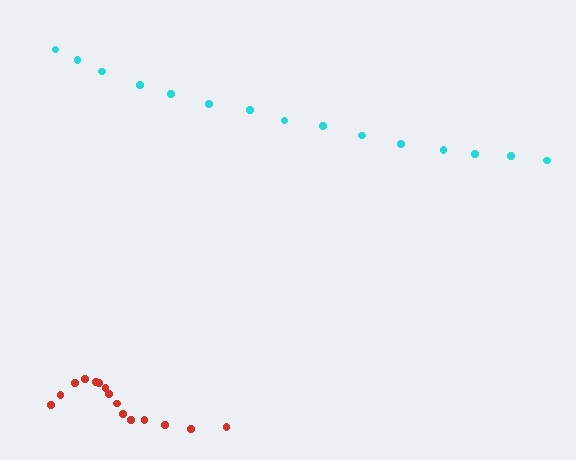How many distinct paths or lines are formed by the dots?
There are 2 distinct paths.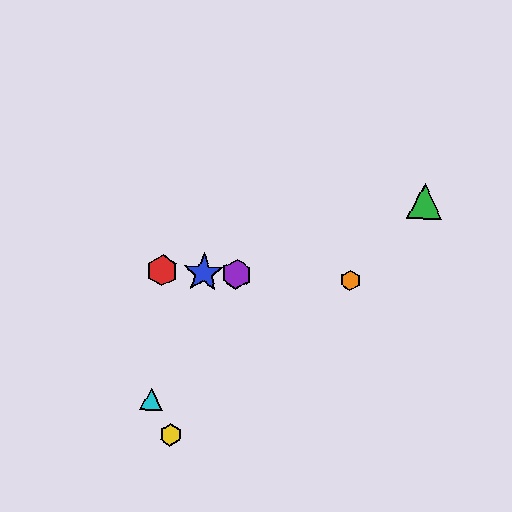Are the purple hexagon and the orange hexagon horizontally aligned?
Yes, both are at y≈274.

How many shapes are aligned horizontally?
4 shapes (the red hexagon, the blue star, the purple hexagon, the orange hexagon) are aligned horizontally.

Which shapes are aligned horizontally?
The red hexagon, the blue star, the purple hexagon, the orange hexagon are aligned horizontally.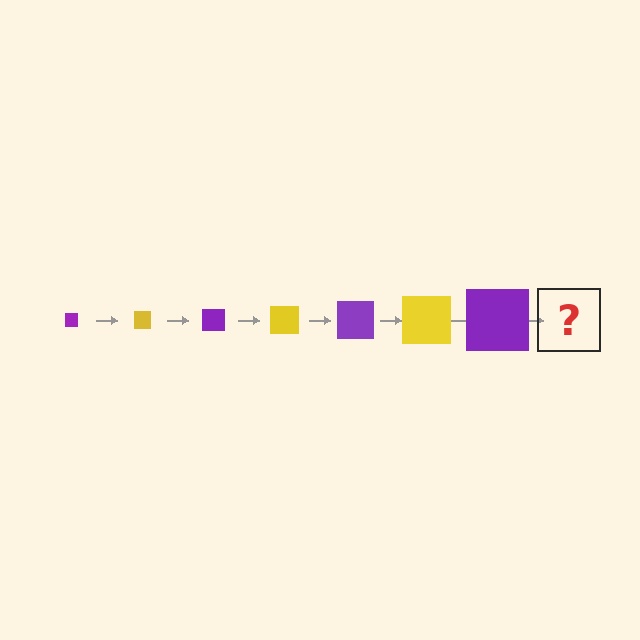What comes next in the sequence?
The next element should be a yellow square, larger than the previous one.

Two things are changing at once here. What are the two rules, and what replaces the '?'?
The two rules are that the square grows larger each step and the color cycles through purple and yellow. The '?' should be a yellow square, larger than the previous one.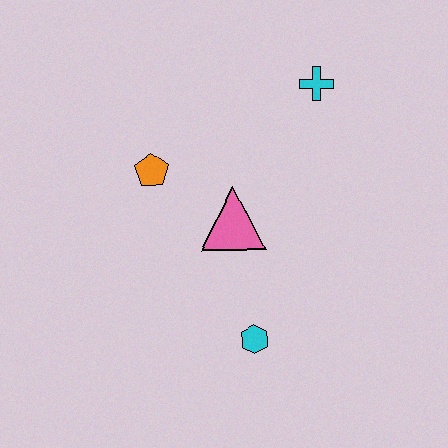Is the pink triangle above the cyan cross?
No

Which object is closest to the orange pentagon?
The pink triangle is closest to the orange pentagon.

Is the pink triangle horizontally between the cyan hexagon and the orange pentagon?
Yes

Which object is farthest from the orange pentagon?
The cyan hexagon is farthest from the orange pentagon.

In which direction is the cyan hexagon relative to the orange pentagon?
The cyan hexagon is below the orange pentagon.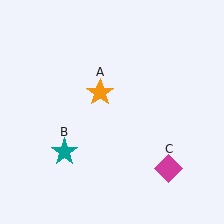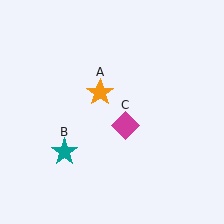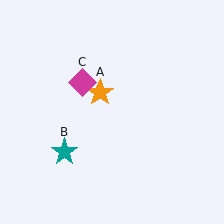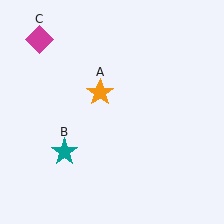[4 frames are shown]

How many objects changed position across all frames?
1 object changed position: magenta diamond (object C).